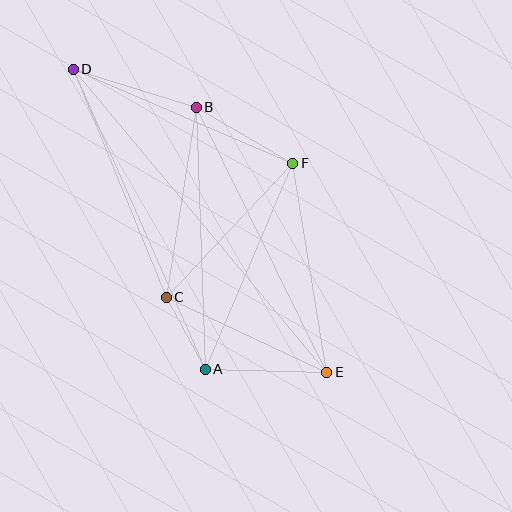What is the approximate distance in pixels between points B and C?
The distance between B and C is approximately 192 pixels.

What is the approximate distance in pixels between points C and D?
The distance between C and D is approximately 246 pixels.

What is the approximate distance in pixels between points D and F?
The distance between D and F is approximately 239 pixels.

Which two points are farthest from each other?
Points D and E are farthest from each other.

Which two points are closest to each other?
Points A and C are closest to each other.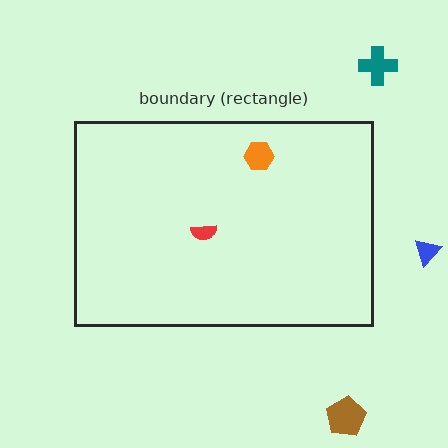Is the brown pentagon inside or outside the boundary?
Outside.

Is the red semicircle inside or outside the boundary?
Inside.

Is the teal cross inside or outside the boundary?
Outside.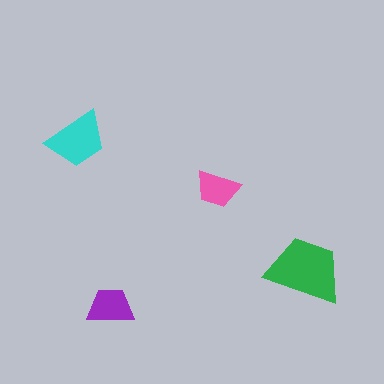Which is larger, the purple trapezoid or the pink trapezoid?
The purple one.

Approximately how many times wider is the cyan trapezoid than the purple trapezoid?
About 1.5 times wider.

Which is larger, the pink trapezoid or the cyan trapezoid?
The cyan one.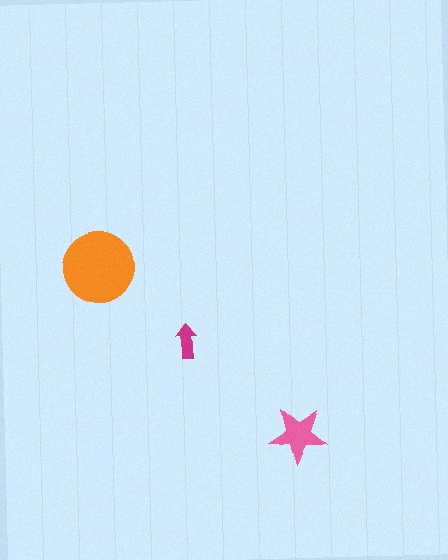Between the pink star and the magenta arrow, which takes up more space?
The pink star.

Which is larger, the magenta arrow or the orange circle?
The orange circle.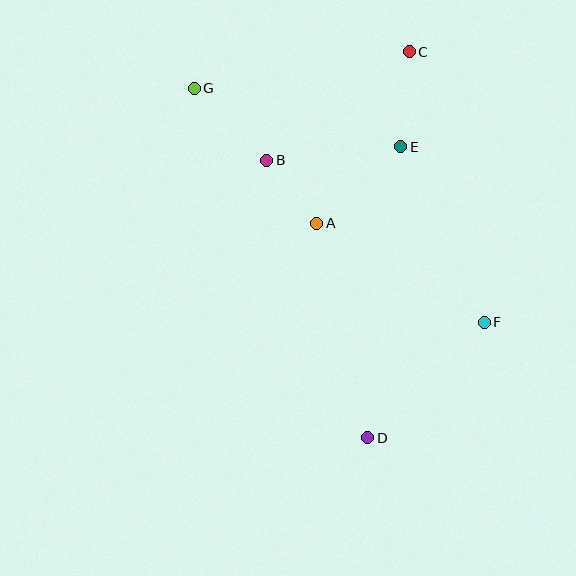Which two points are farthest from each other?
Points D and G are farthest from each other.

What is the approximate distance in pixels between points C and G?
The distance between C and G is approximately 219 pixels.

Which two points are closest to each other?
Points A and B are closest to each other.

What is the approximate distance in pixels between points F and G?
The distance between F and G is approximately 373 pixels.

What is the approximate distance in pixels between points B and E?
The distance between B and E is approximately 135 pixels.